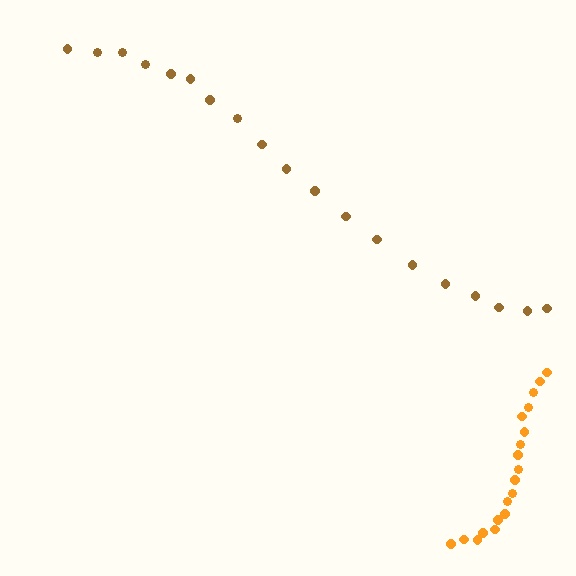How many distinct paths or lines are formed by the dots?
There are 2 distinct paths.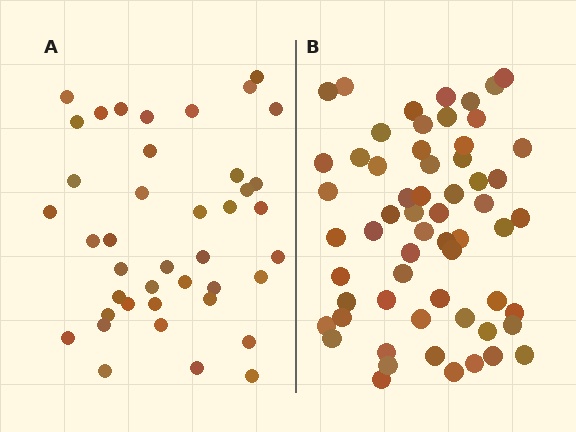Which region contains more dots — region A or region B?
Region B (the right region) has more dots.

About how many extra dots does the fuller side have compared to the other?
Region B has approximately 20 more dots than region A.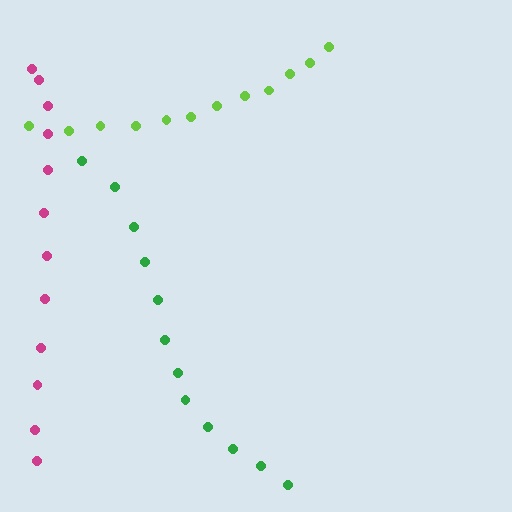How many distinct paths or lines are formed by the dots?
There are 3 distinct paths.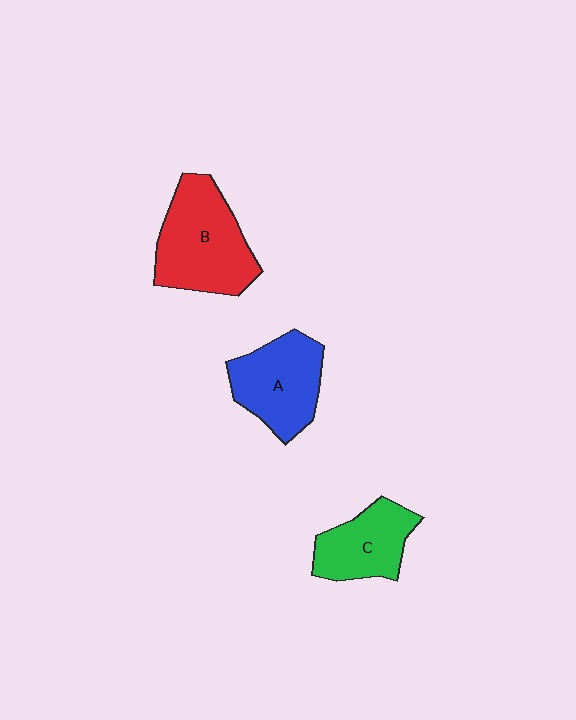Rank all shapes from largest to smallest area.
From largest to smallest: B (red), A (blue), C (green).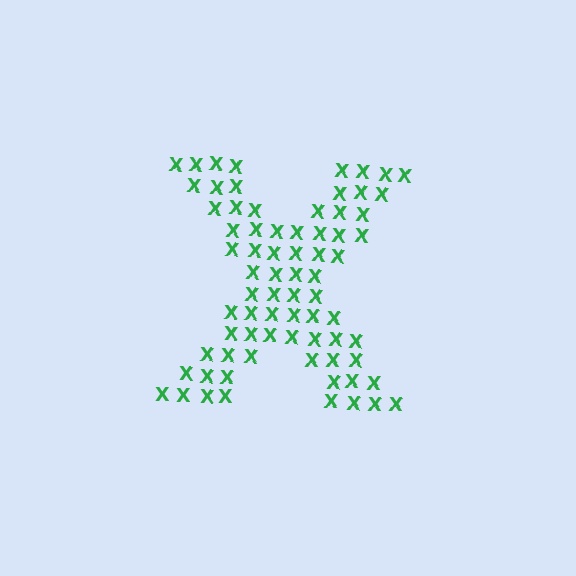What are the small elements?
The small elements are letter X's.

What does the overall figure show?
The overall figure shows the letter X.